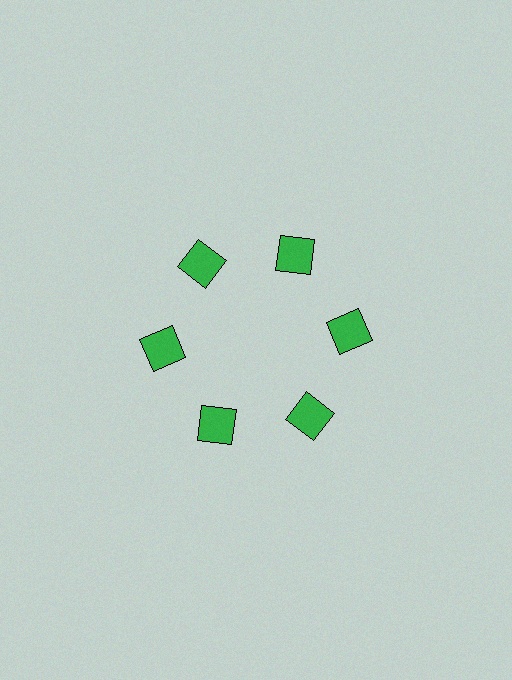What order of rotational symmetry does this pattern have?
This pattern has 6-fold rotational symmetry.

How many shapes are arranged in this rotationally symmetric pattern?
There are 6 shapes, arranged in 6 groups of 1.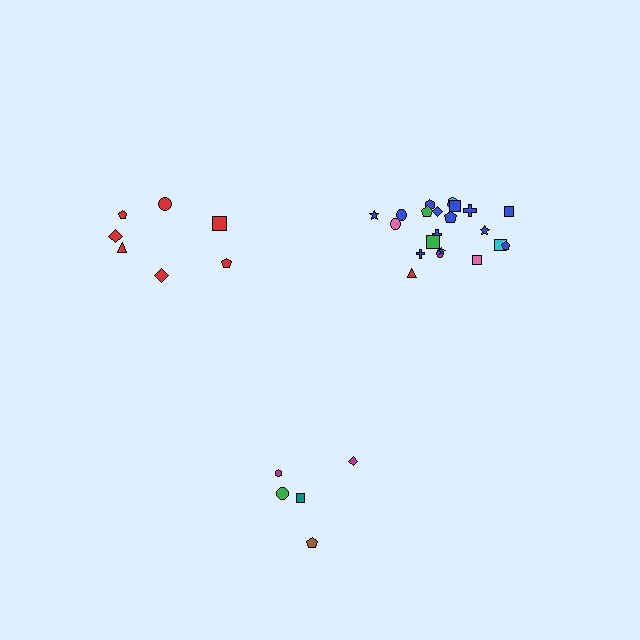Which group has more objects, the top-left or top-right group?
The top-right group.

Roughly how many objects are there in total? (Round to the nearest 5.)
Roughly 35 objects in total.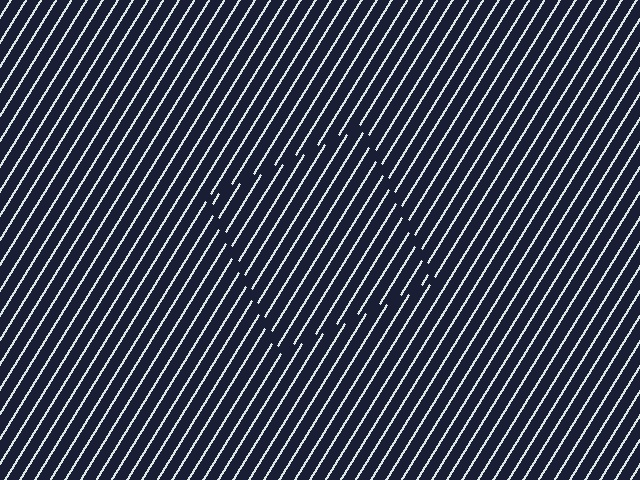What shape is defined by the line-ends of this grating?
An illusory square. The interior of the shape contains the same grating, shifted by half a period — the contour is defined by the phase discontinuity where line-ends from the inner and outer gratings abut.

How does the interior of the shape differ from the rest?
The interior of the shape contains the same grating, shifted by half a period — the contour is defined by the phase discontinuity where line-ends from the inner and outer gratings abut.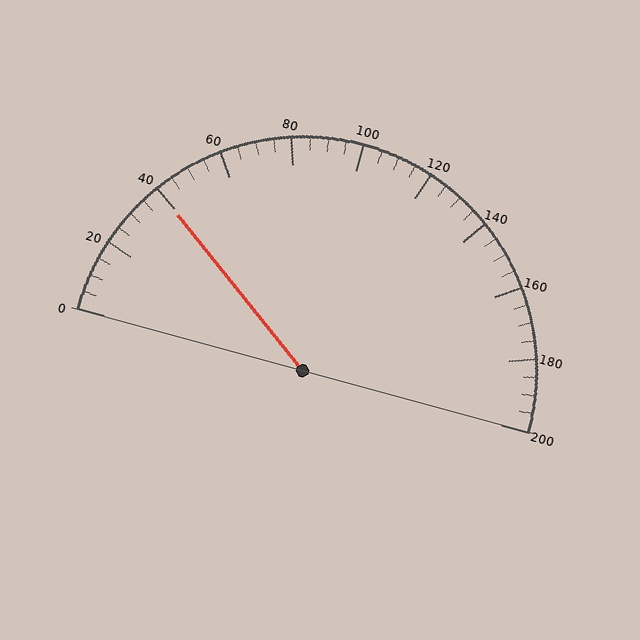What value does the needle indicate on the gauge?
The needle indicates approximately 40.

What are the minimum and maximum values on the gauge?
The gauge ranges from 0 to 200.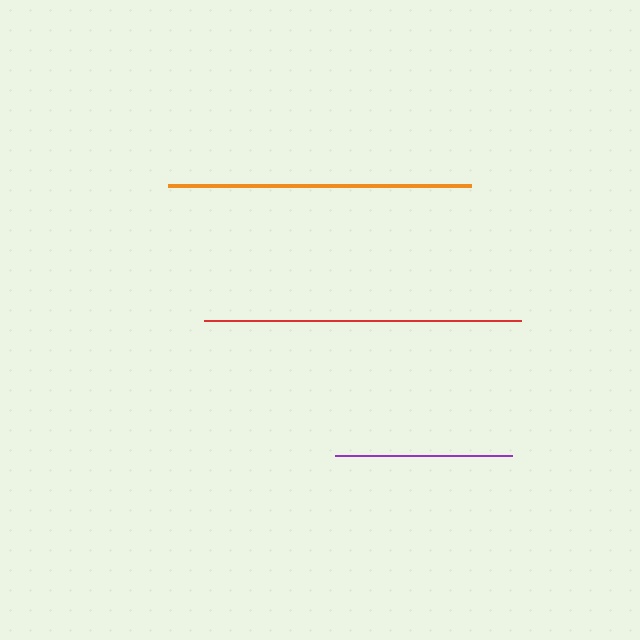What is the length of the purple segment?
The purple segment is approximately 177 pixels long.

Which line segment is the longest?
The red line is the longest at approximately 316 pixels.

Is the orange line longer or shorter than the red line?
The red line is longer than the orange line.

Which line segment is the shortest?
The purple line is the shortest at approximately 177 pixels.